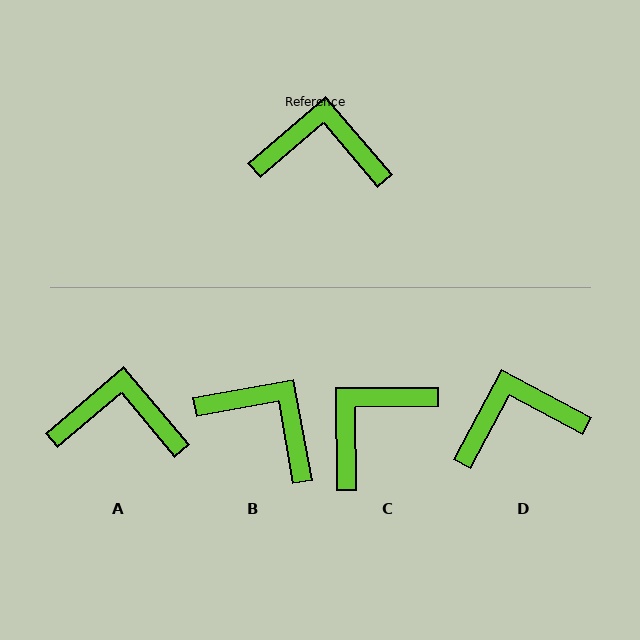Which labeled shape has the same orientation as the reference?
A.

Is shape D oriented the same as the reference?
No, it is off by about 21 degrees.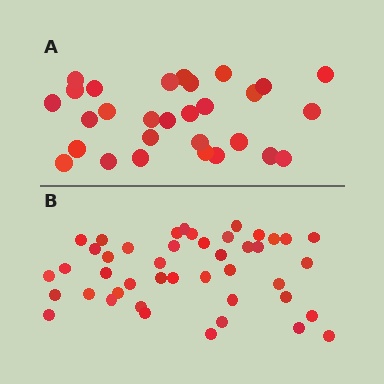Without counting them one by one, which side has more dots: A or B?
Region B (the bottom region) has more dots.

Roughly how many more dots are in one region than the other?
Region B has approximately 15 more dots than region A.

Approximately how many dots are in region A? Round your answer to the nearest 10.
About 30 dots. (The exact count is 29, which rounds to 30.)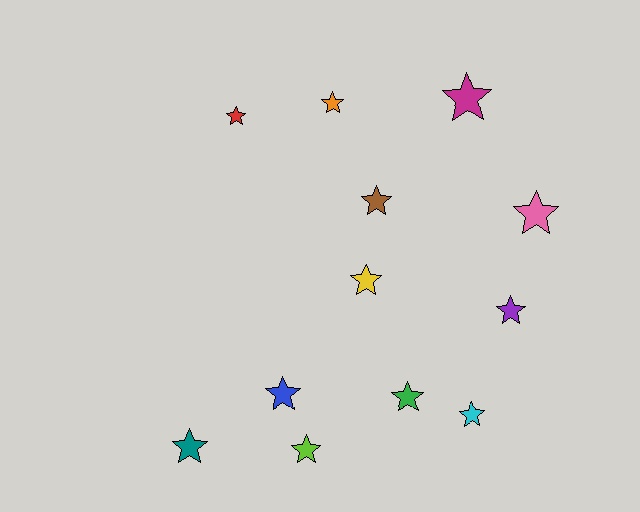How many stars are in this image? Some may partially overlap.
There are 12 stars.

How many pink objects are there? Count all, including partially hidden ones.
There is 1 pink object.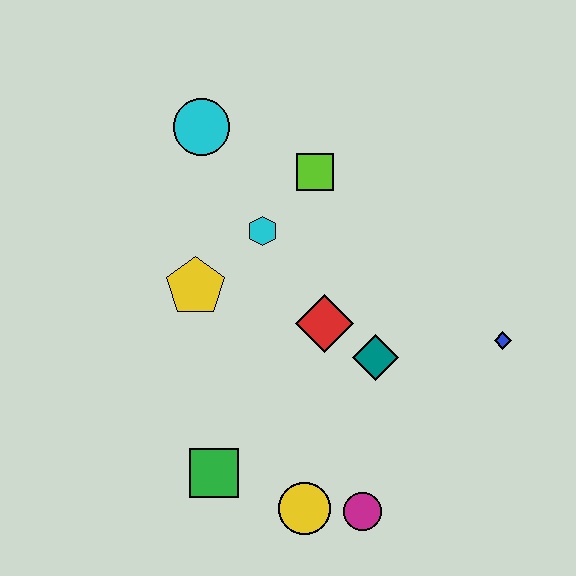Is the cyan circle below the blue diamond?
No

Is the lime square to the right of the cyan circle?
Yes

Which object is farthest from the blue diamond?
The cyan circle is farthest from the blue diamond.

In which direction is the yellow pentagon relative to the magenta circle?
The yellow pentagon is above the magenta circle.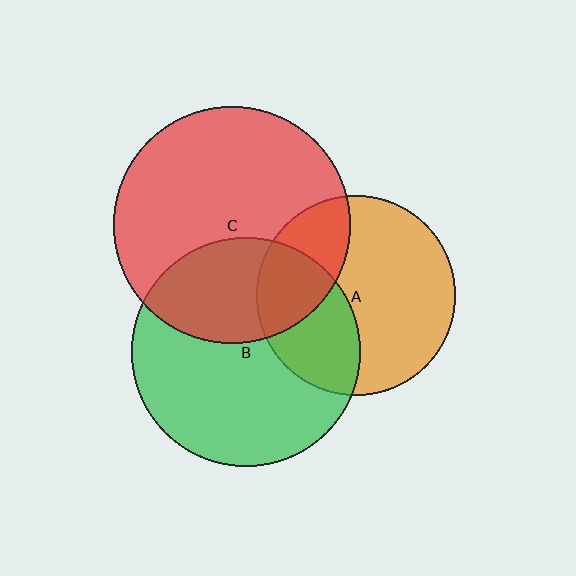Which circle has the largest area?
Circle C (red).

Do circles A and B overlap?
Yes.